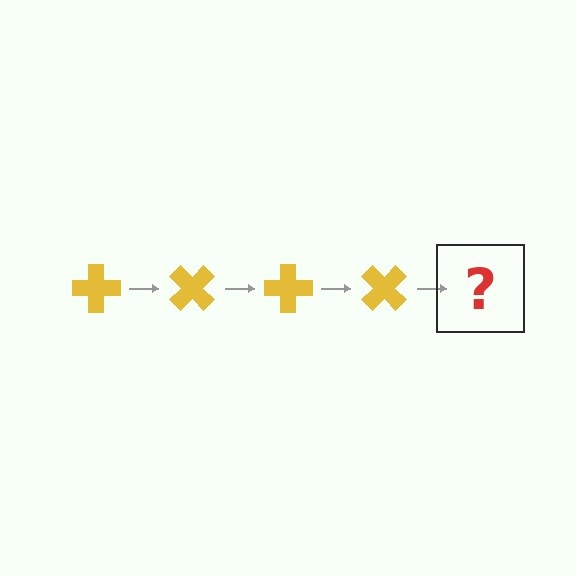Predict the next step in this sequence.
The next step is a yellow cross rotated 180 degrees.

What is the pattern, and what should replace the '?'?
The pattern is that the cross rotates 45 degrees each step. The '?' should be a yellow cross rotated 180 degrees.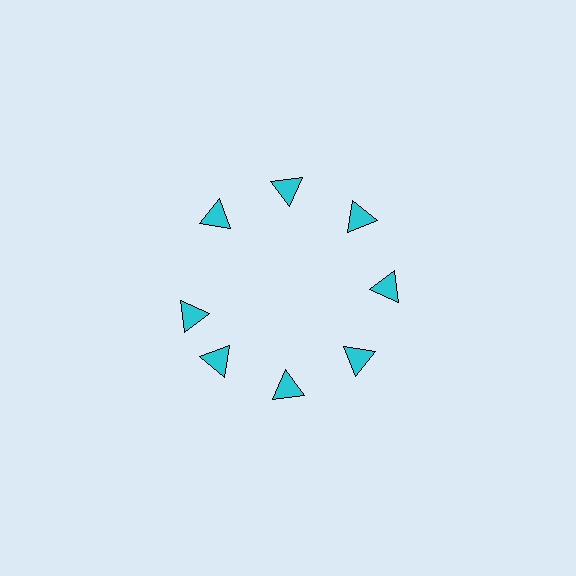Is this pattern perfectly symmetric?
No. The 8 cyan triangles are arranged in a ring, but one element near the 9 o'clock position is rotated out of alignment along the ring, breaking the 8-fold rotational symmetry.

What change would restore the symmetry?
The symmetry would be restored by rotating it back into even spacing with its neighbors so that all 8 triangles sit at equal angles and equal distance from the center.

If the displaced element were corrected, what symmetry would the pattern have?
It would have 8-fold rotational symmetry — the pattern would map onto itself every 45 degrees.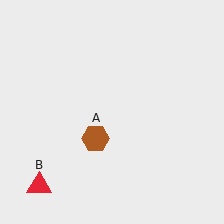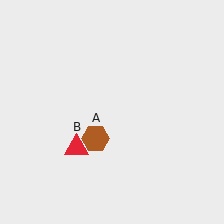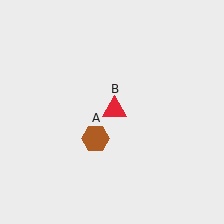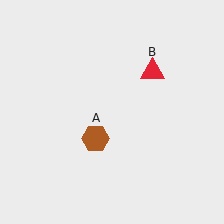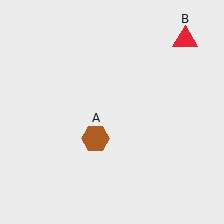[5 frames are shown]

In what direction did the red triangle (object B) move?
The red triangle (object B) moved up and to the right.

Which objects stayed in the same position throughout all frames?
Brown hexagon (object A) remained stationary.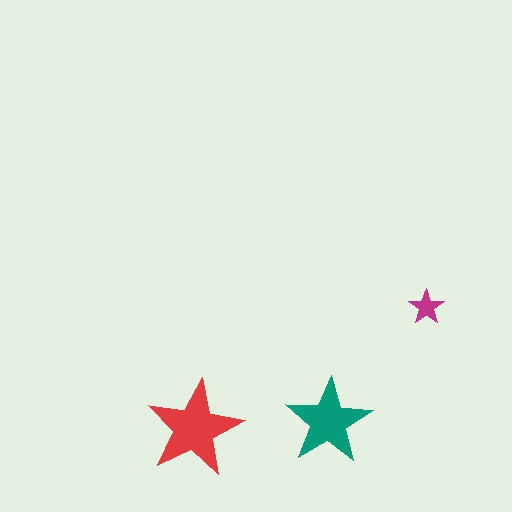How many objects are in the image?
There are 3 objects in the image.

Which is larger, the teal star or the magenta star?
The teal one.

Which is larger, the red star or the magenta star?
The red one.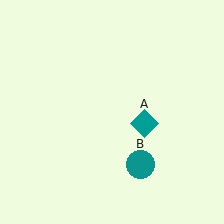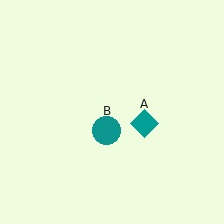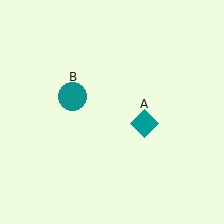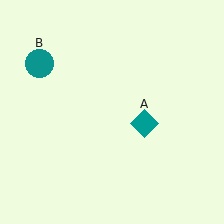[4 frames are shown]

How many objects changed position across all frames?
1 object changed position: teal circle (object B).